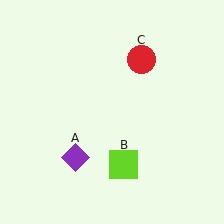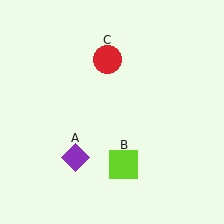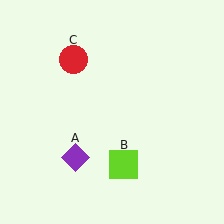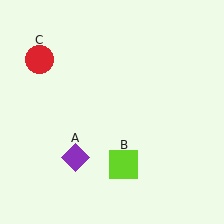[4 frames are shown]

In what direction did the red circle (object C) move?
The red circle (object C) moved left.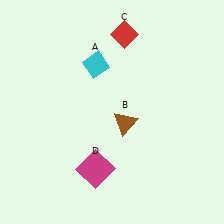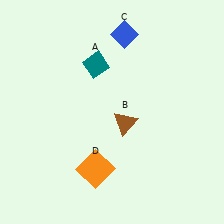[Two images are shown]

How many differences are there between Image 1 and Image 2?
There are 3 differences between the two images.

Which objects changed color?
A changed from cyan to teal. C changed from red to blue. D changed from magenta to orange.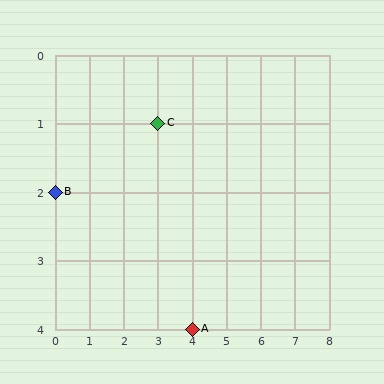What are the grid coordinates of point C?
Point C is at grid coordinates (3, 1).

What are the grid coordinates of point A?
Point A is at grid coordinates (4, 4).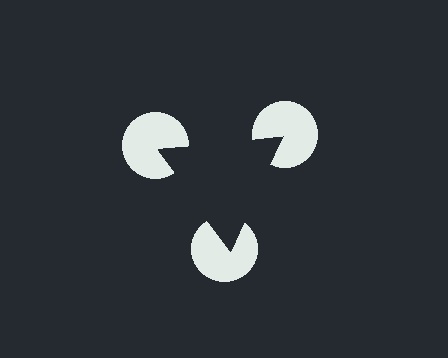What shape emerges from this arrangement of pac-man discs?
An illusory triangle — its edges are inferred from the aligned wedge cuts in the pac-man discs, not physically drawn.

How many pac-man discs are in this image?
There are 3 — one at each vertex of the illusory triangle.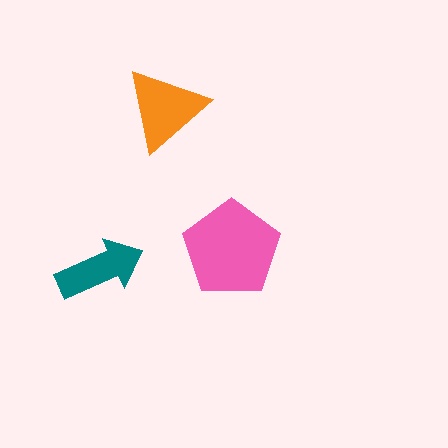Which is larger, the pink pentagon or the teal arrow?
The pink pentagon.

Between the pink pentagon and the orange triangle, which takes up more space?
The pink pentagon.